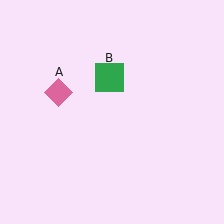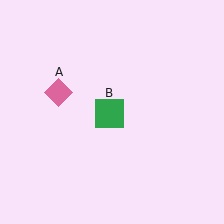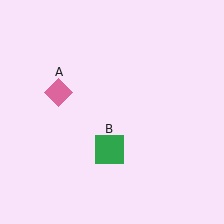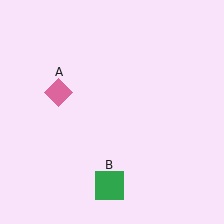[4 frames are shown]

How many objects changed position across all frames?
1 object changed position: green square (object B).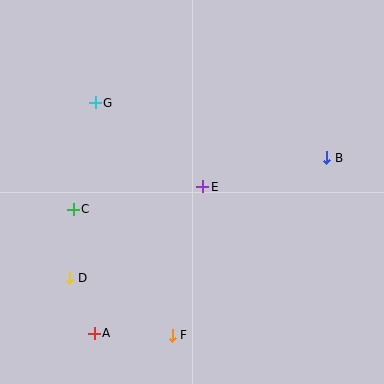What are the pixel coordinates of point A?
Point A is at (94, 333).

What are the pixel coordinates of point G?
Point G is at (95, 103).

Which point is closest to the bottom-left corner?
Point A is closest to the bottom-left corner.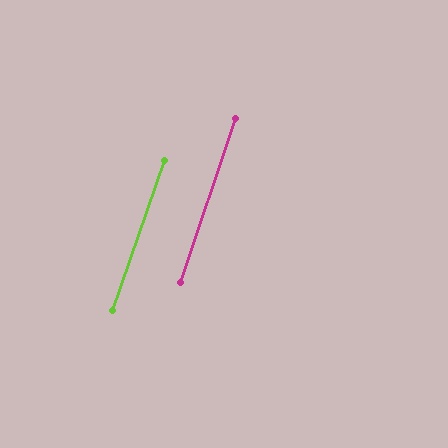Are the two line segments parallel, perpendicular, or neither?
Parallel — their directions differ by only 1.0°.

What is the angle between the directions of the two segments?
Approximately 1 degree.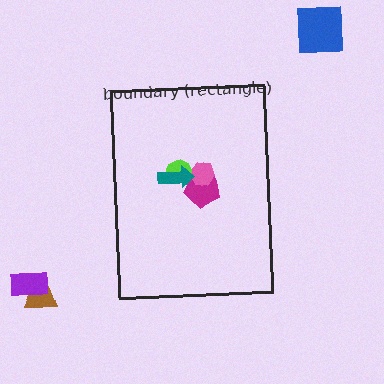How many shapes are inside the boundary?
4 inside, 3 outside.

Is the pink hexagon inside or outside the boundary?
Inside.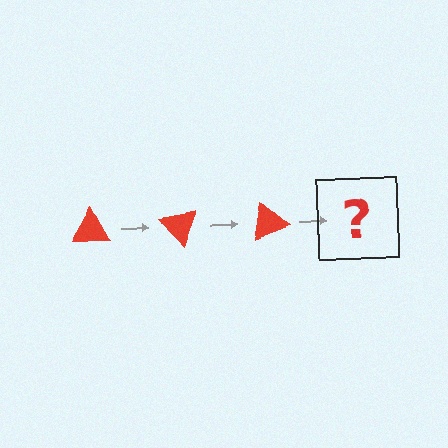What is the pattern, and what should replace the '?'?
The pattern is that the triangle rotates 50 degrees each step. The '?' should be a red triangle rotated 150 degrees.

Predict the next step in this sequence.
The next step is a red triangle rotated 150 degrees.